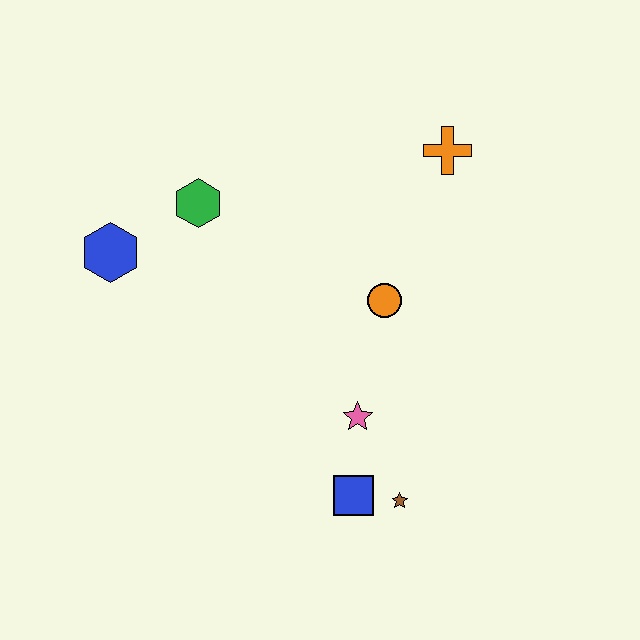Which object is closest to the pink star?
The blue square is closest to the pink star.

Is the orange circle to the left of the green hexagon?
No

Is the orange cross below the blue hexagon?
No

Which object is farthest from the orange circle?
The blue hexagon is farthest from the orange circle.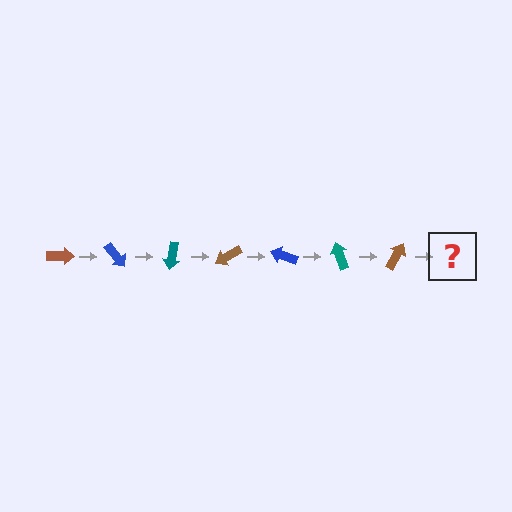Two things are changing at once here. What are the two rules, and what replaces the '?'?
The two rules are that it rotates 50 degrees each step and the color cycles through brown, blue, and teal. The '?' should be a blue arrow, rotated 350 degrees from the start.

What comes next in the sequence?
The next element should be a blue arrow, rotated 350 degrees from the start.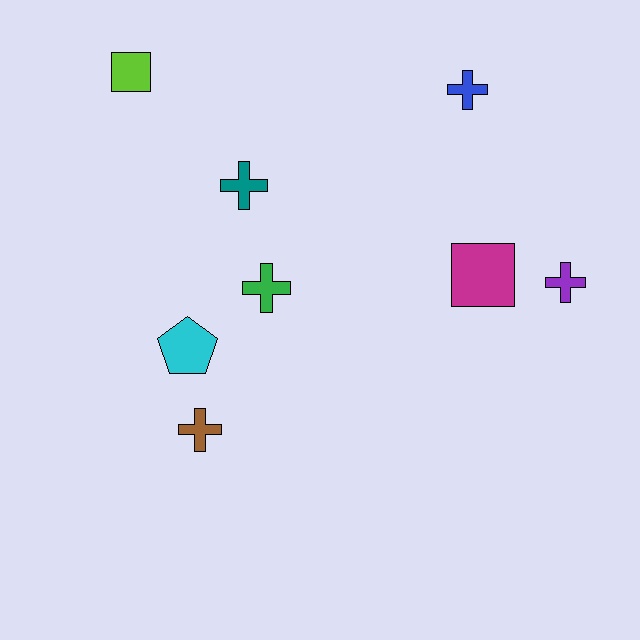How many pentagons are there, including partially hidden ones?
There is 1 pentagon.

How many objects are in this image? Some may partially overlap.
There are 8 objects.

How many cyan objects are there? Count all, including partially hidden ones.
There is 1 cyan object.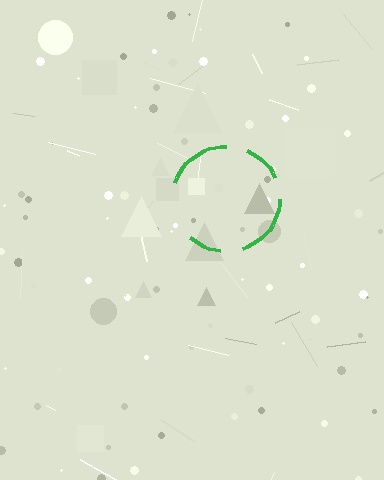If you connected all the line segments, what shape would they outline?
They would outline a circle.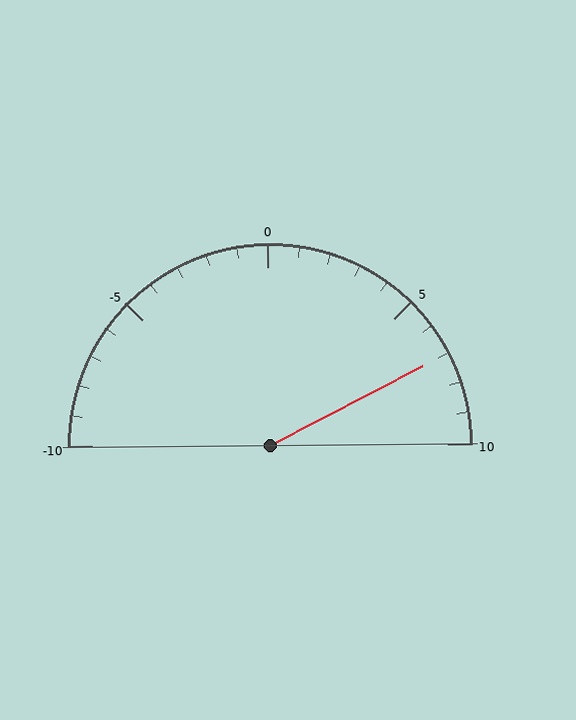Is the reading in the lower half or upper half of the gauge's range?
The reading is in the upper half of the range (-10 to 10).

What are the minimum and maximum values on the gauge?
The gauge ranges from -10 to 10.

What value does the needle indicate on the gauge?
The needle indicates approximately 7.